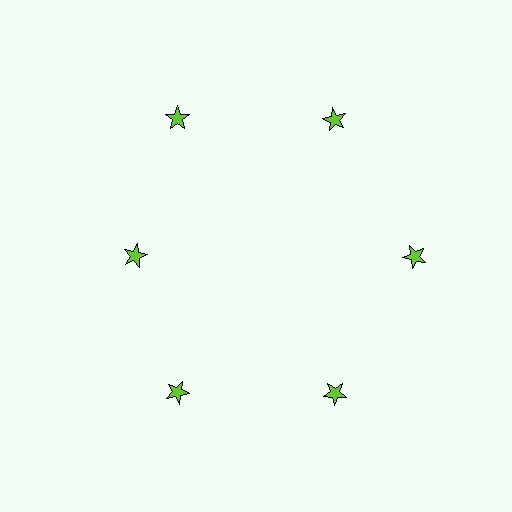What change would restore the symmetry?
The symmetry would be restored by moving it outward, back onto the ring so that all 6 stars sit at equal angles and equal distance from the center.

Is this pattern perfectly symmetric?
No. The 6 lime stars are arranged in a ring, but one element near the 9 o'clock position is pulled inward toward the center, breaking the 6-fold rotational symmetry.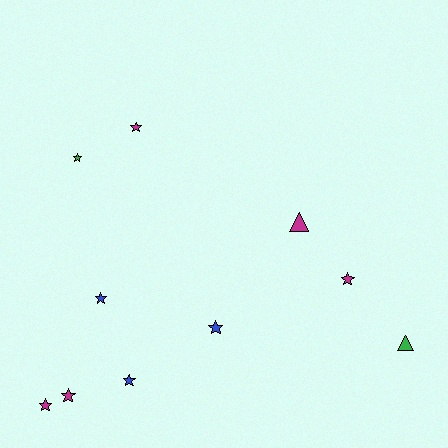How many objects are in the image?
There are 10 objects.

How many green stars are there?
There is 1 green star.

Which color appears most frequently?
Magenta, with 5 objects.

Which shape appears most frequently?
Star, with 8 objects.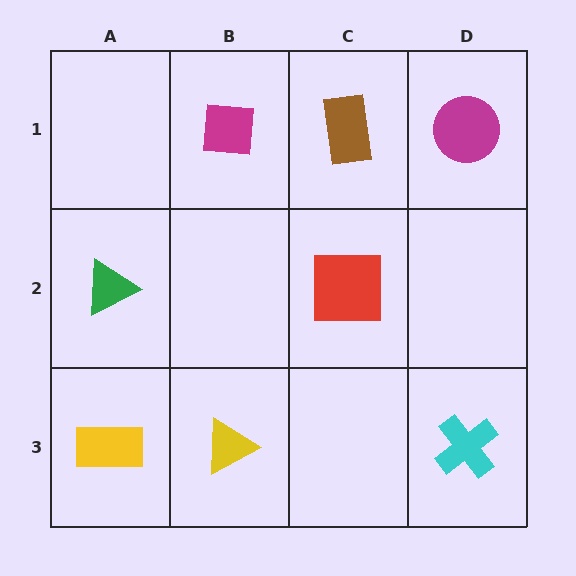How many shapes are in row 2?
2 shapes.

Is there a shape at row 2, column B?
No, that cell is empty.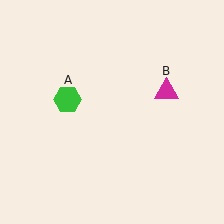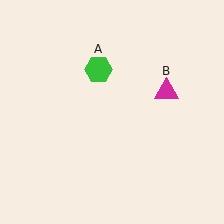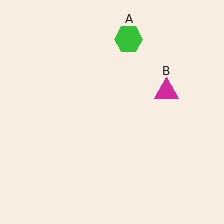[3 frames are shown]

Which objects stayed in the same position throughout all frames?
Magenta triangle (object B) remained stationary.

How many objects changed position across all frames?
1 object changed position: green hexagon (object A).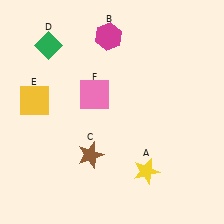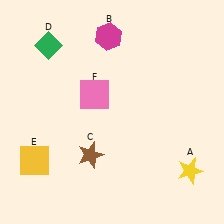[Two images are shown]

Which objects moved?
The objects that moved are: the yellow star (A), the yellow square (E).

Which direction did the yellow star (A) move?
The yellow star (A) moved right.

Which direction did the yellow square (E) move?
The yellow square (E) moved down.